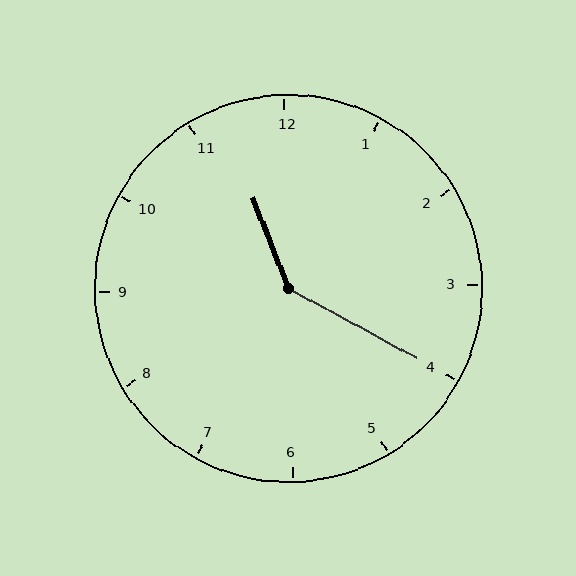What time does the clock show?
11:20.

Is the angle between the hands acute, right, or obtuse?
It is obtuse.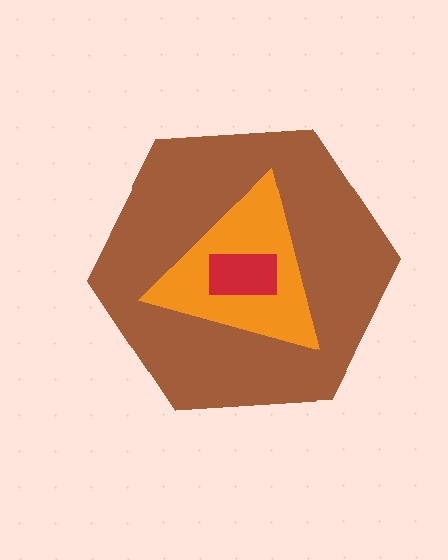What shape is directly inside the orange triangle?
The red rectangle.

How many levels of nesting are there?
3.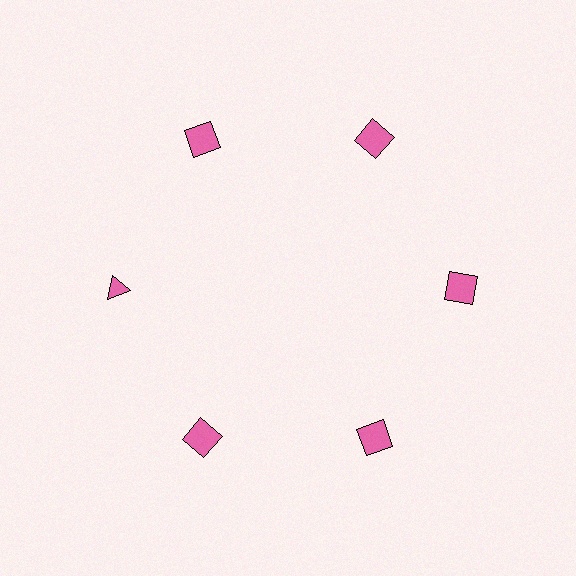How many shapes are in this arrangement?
There are 6 shapes arranged in a ring pattern.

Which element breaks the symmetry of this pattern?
The pink triangle at roughly the 9 o'clock position breaks the symmetry. All other shapes are pink squares.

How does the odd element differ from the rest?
It has a different shape: triangle instead of square.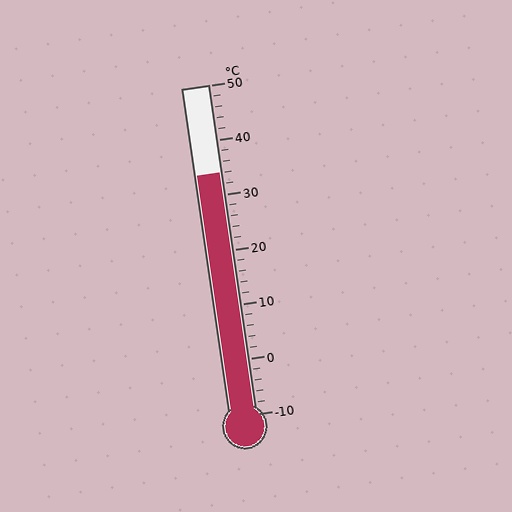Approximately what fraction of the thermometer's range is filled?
The thermometer is filled to approximately 75% of its range.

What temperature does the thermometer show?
The thermometer shows approximately 34°C.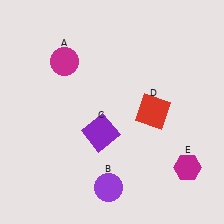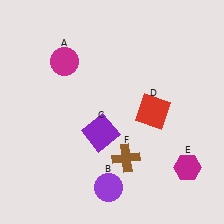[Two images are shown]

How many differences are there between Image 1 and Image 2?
There is 1 difference between the two images.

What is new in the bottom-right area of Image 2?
A brown cross (F) was added in the bottom-right area of Image 2.